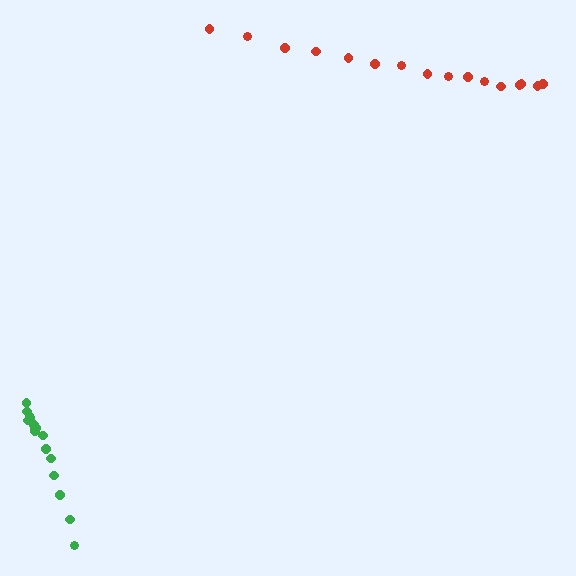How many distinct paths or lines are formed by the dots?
There are 2 distinct paths.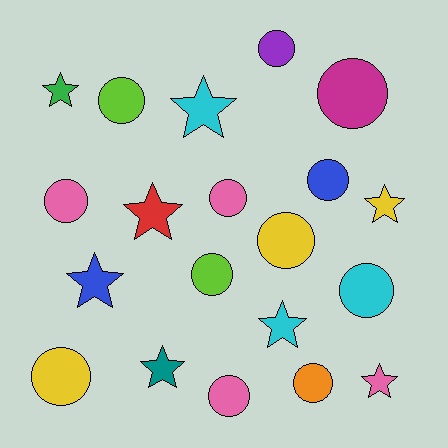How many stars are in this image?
There are 8 stars.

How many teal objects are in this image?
There is 1 teal object.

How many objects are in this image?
There are 20 objects.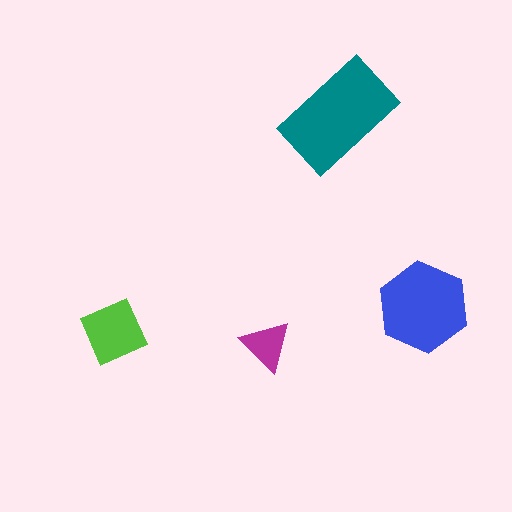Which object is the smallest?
The magenta triangle.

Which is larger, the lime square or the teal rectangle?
The teal rectangle.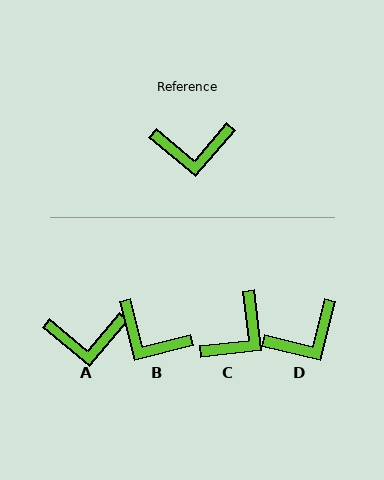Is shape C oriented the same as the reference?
No, it is off by about 47 degrees.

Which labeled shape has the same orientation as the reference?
A.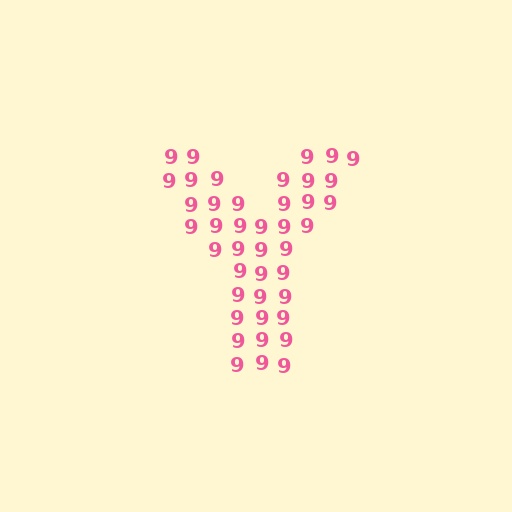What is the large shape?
The large shape is the letter Y.